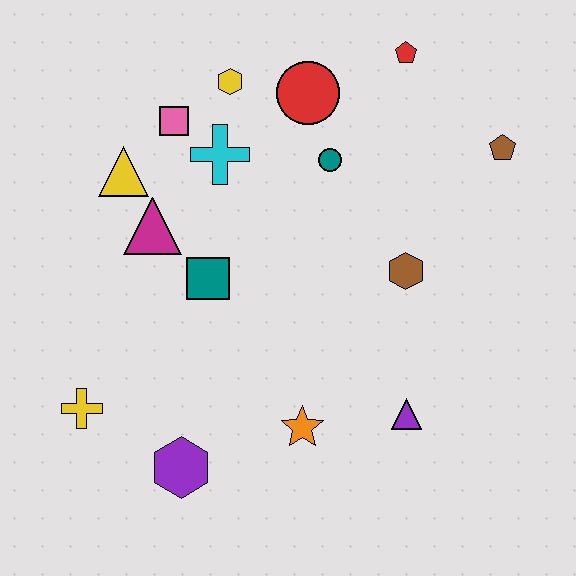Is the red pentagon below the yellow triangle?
No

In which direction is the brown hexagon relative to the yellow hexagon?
The brown hexagon is below the yellow hexagon.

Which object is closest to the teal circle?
The red circle is closest to the teal circle.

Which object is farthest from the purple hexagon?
The red pentagon is farthest from the purple hexagon.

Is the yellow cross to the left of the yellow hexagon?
Yes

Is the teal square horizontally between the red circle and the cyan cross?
No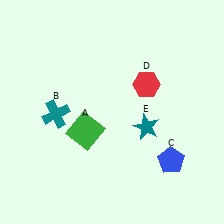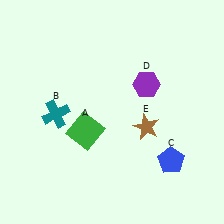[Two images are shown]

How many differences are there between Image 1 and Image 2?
There are 2 differences between the two images.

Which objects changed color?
D changed from red to purple. E changed from teal to brown.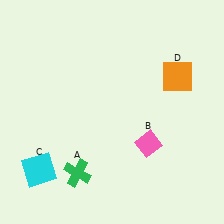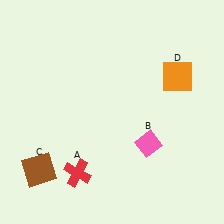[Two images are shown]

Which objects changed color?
A changed from green to red. C changed from cyan to brown.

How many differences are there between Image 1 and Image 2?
There are 2 differences between the two images.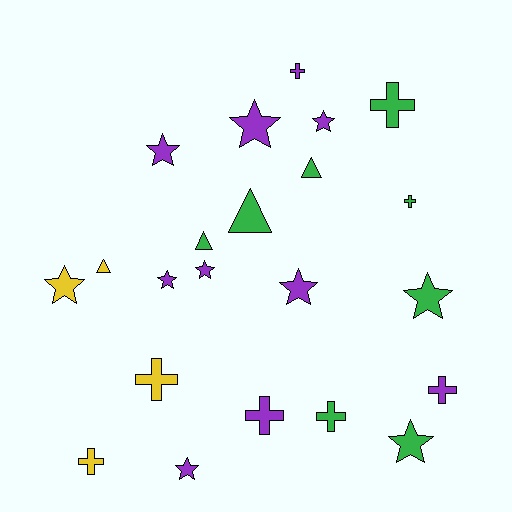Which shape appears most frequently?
Star, with 10 objects.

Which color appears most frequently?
Purple, with 10 objects.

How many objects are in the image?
There are 22 objects.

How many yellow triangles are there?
There is 1 yellow triangle.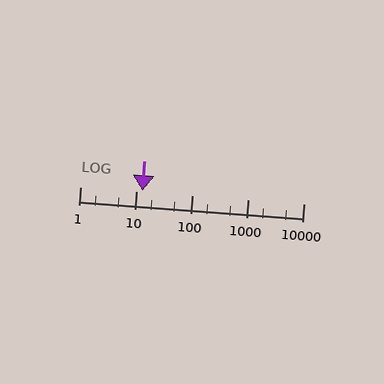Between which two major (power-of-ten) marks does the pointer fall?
The pointer is between 10 and 100.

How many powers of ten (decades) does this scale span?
The scale spans 4 decades, from 1 to 10000.